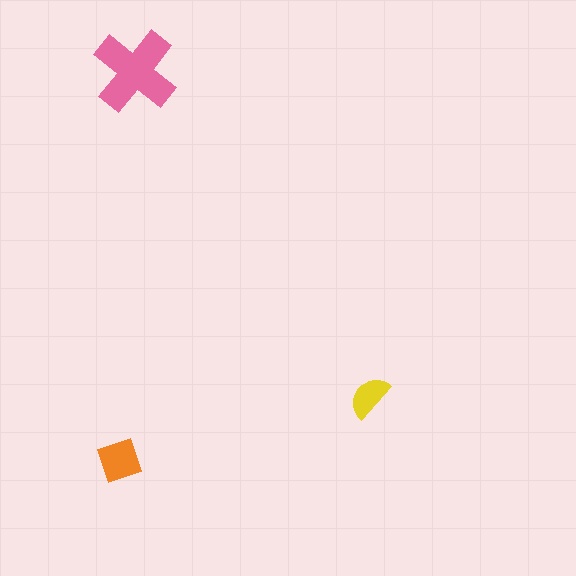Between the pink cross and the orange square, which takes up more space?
The pink cross.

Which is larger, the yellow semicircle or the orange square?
The orange square.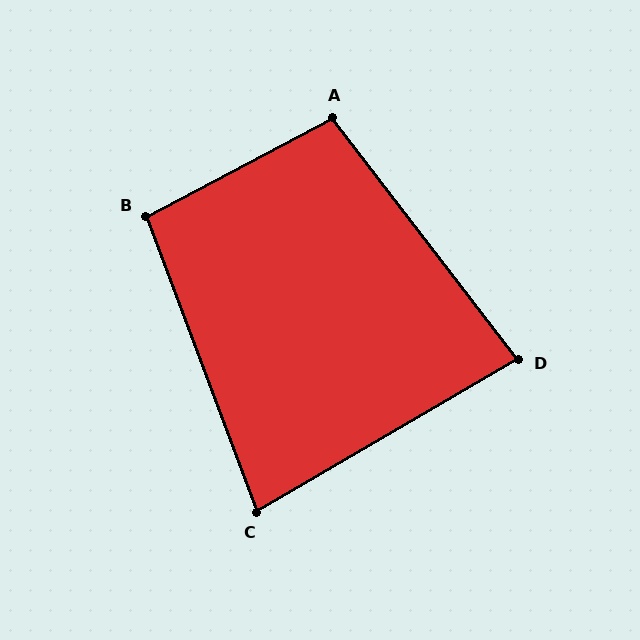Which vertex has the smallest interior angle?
C, at approximately 80 degrees.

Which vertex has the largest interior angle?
A, at approximately 100 degrees.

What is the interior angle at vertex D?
Approximately 83 degrees (acute).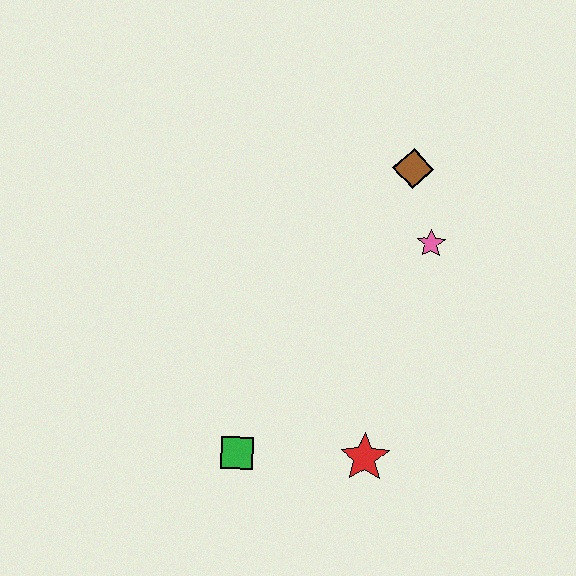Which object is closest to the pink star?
The brown diamond is closest to the pink star.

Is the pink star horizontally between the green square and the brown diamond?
No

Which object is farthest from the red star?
The brown diamond is farthest from the red star.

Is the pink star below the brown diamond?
Yes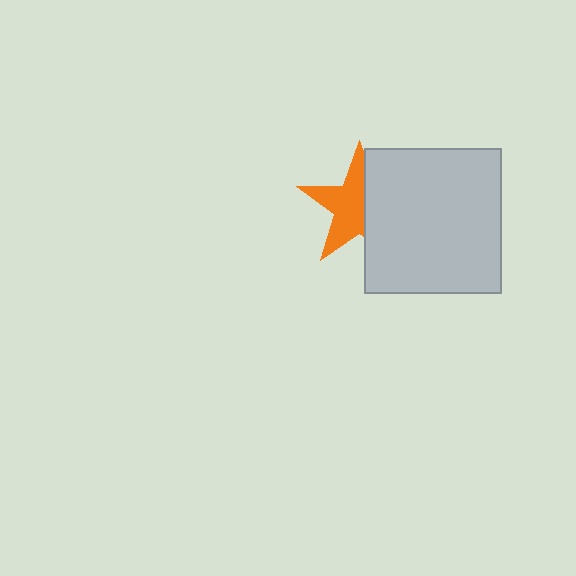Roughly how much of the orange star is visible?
About half of it is visible (roughly 57%).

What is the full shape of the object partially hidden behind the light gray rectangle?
The partially hidden object is an orange star.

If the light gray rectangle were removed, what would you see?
You would see the complete orange star.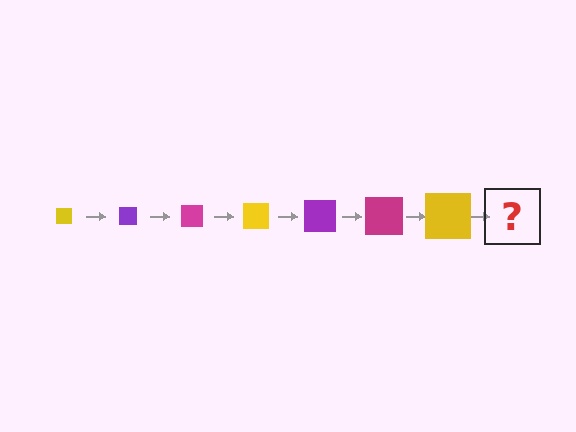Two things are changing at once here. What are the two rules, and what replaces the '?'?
The two rules are that the square grows larger each step and the color cycles through yellow, purple, and magenta. The '?' should be a purple square, larger than the previous one.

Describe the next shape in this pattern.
It should be a purple square, larger than the previous one.